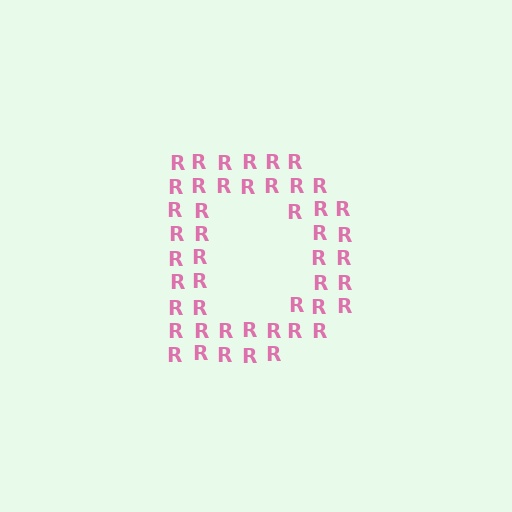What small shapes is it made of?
It is made of small letter R's.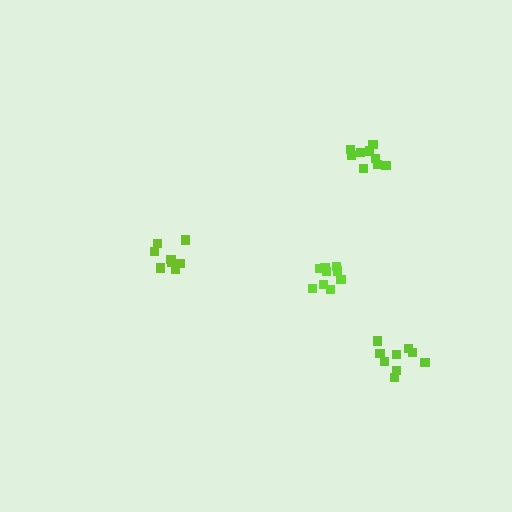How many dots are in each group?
Group 1: 9 dots, Group 2: 9 dots, Group 3: 9 dots, Group 4: 8 dots (35 total).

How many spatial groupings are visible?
There are 4 spatial groupings.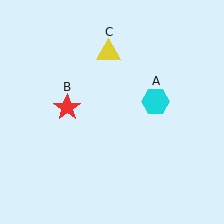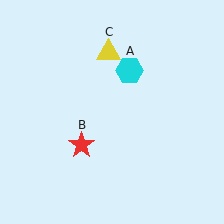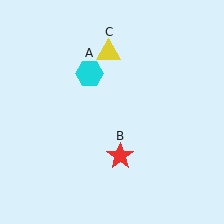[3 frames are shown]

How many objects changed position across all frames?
2 objects changed position: cyan hexagon (object A), red star (object B).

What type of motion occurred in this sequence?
The cyan hexagon (object A), red star (object B) rotated counterclockwise around the center of the scene.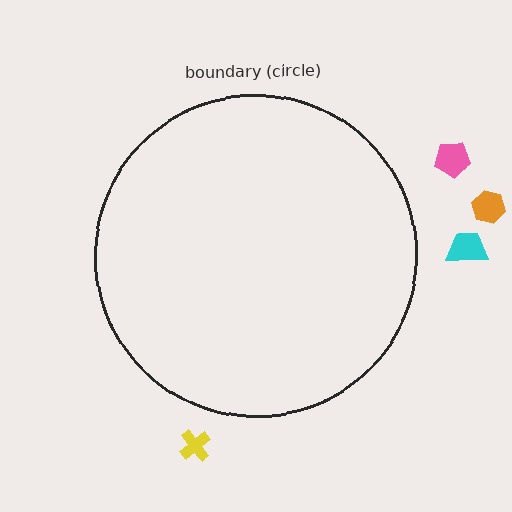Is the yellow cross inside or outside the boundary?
Outside.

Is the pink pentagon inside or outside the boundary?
Outside.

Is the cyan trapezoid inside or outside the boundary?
Outside.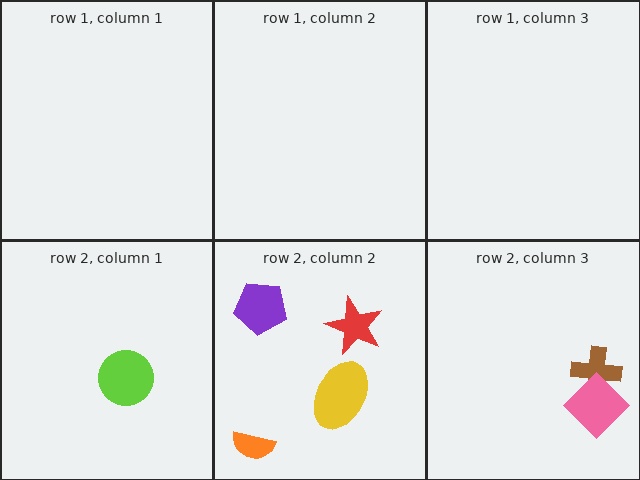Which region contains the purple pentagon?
The row 2, column 2 region.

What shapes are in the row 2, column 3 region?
The brown cross, the pink diamond.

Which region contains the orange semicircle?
The row 2, column 2 region.